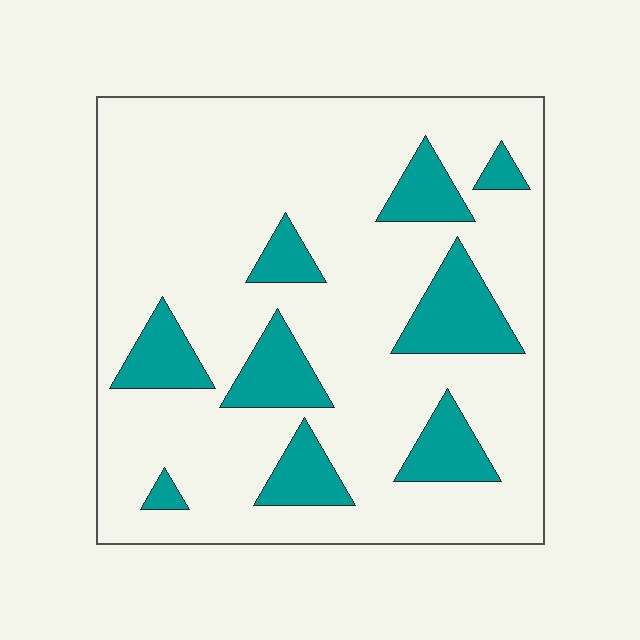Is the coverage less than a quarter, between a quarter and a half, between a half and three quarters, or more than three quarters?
Less than a quarter.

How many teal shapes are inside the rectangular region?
9.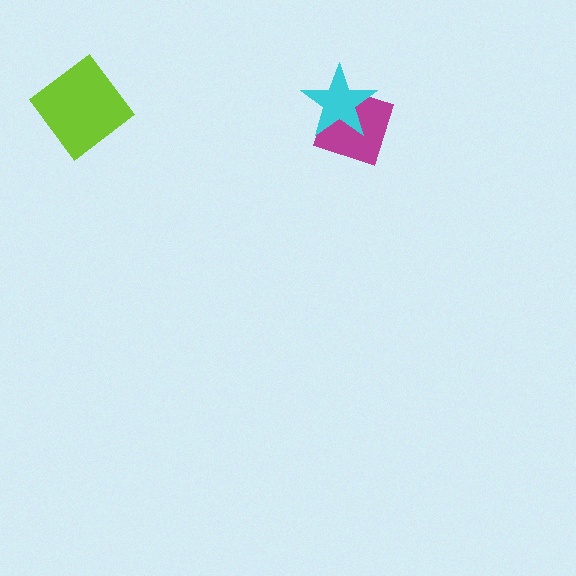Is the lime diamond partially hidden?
No, no other shape covers it.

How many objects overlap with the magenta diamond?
1 object overlaps with the magenta diamond.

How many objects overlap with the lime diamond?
0 objects overlap with the lime diamond.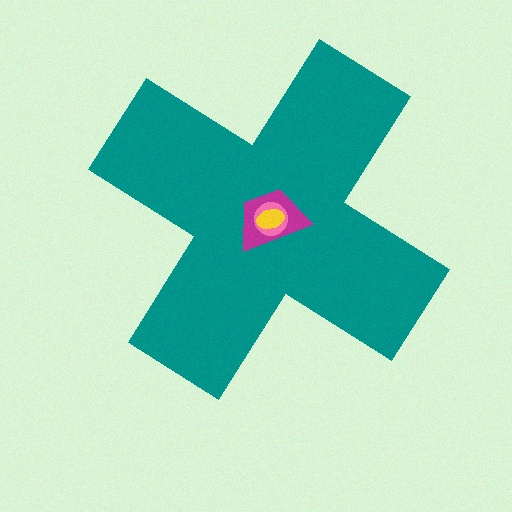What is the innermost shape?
The yellow ellipse.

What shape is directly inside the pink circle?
The yellow ellipse.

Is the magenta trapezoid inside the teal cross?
Yes.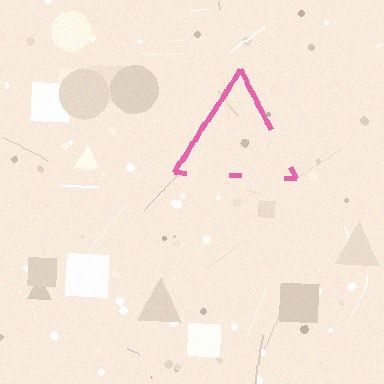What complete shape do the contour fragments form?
The contour fragments form a triangle.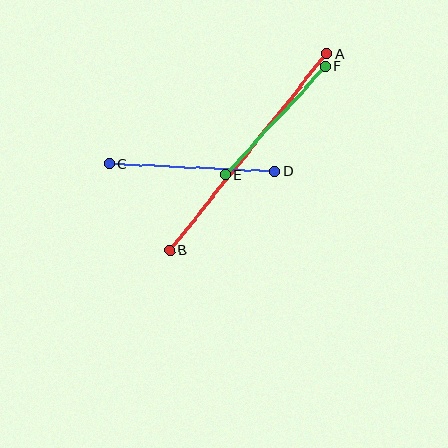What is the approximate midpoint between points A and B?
The midpoint is at approximately (248, 152) pixels.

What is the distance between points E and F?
The distance is approximately 148 pixels.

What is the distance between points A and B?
The distance is approximately 251 pixels.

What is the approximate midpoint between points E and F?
The midpoint is at approximately (275, 121) pixels.